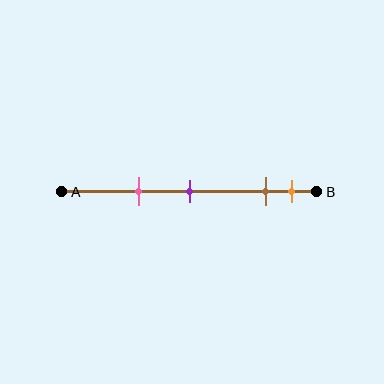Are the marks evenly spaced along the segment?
No, the marks are not evenly spaced.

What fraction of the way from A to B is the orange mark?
The orange mark is approximately 90% (0.9) of the way from A to B.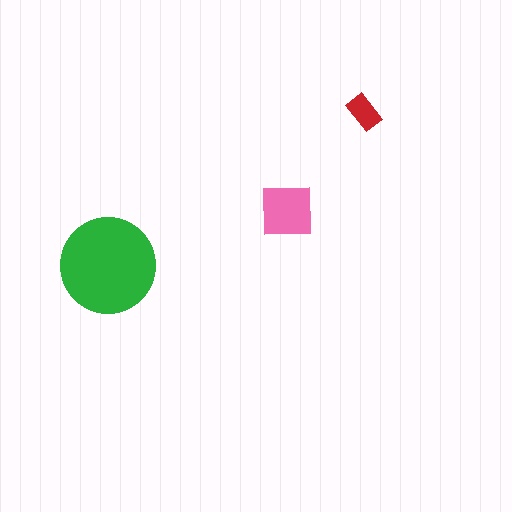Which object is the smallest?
The red rectangle.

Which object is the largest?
The green circle.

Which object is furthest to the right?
The red rectangle is rightmost.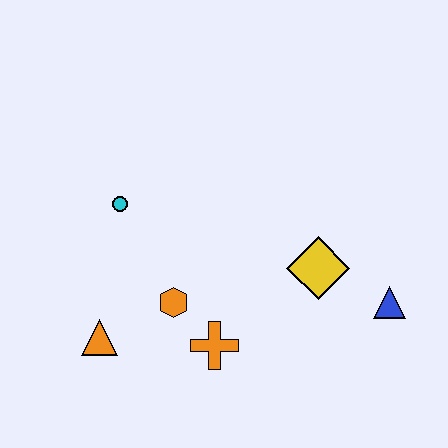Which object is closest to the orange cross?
The orange hexagon is closest to the orange cross.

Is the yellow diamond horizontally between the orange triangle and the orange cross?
No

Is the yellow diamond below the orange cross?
No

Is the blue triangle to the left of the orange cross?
No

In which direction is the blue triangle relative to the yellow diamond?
The blue triangle is to the right of the yellow diamond.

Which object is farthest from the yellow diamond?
The orange triangle is farthest from the yellow diamond.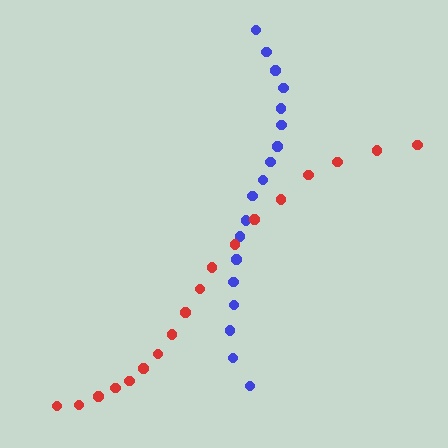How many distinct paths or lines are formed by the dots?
There are 2 distinct paths.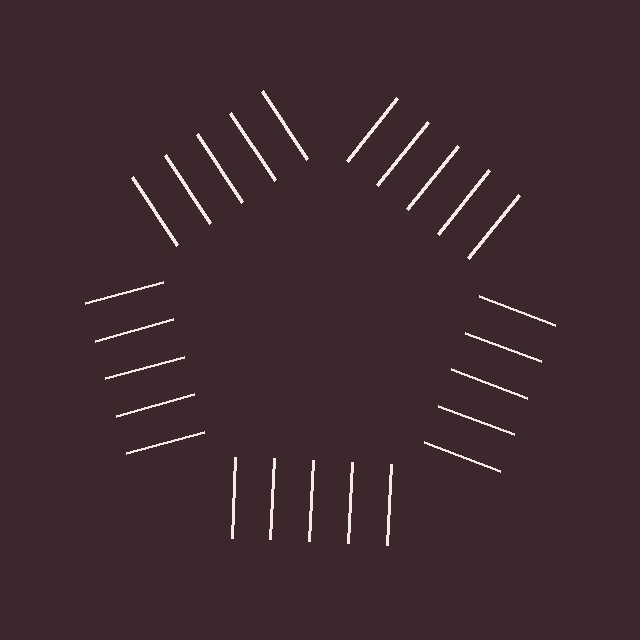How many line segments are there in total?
25 — 5 along each of the 5 edges.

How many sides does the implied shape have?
5 sides — the line-ends trace a pentagon.